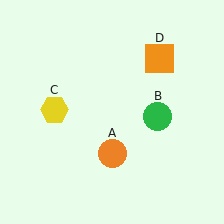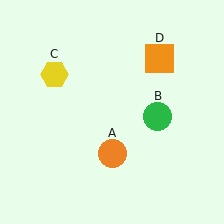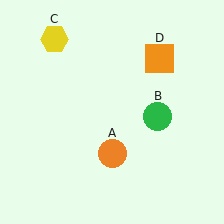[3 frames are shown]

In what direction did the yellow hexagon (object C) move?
The yellow hexagon (object C) moved up.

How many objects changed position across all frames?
1 object changed position: yellow hexagon (object C).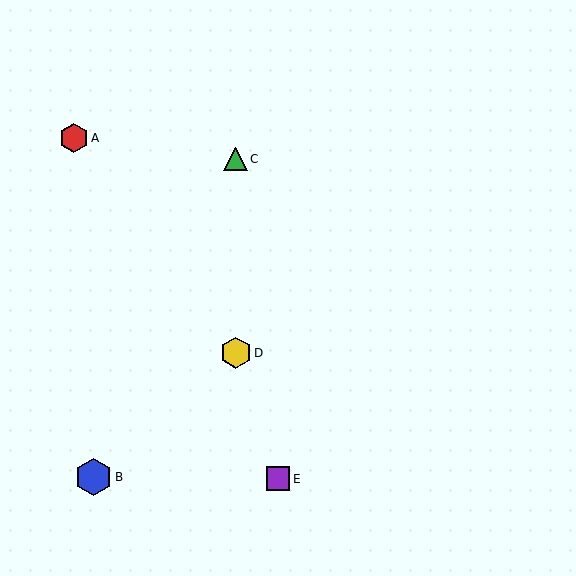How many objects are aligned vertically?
2 objects (C, D) are aligned vertically.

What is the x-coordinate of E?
Object E is at x≈278.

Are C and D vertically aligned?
Yes, both are at x≈236.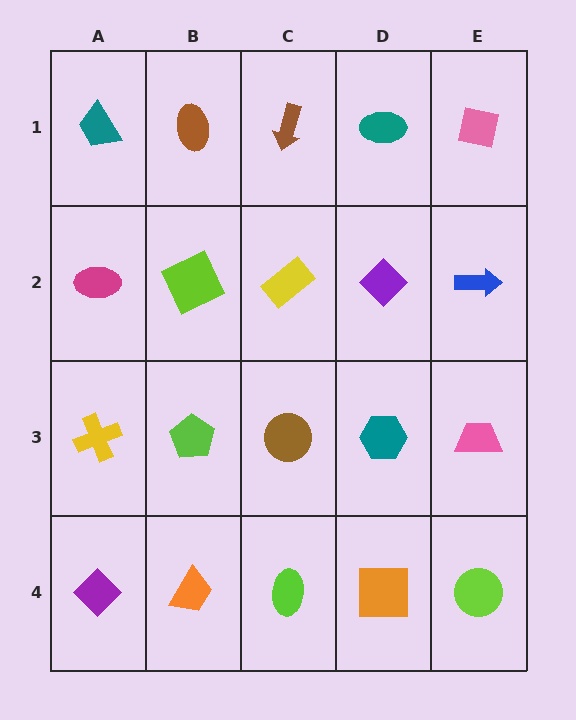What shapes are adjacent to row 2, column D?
A teal ellipse (row 1, column D), a teal hexagon (row 3, column D), a yellow rectangle (row 2, column C), a blue arrow (row 2, column E).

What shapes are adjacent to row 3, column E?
A blue arrow (row 2, column E), a lime circle (row 4, column E), a teal hexagon (row 3, column D).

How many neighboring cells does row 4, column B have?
3.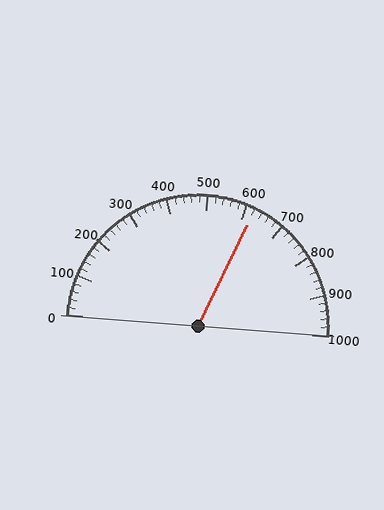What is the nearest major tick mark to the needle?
The nearest major tick mark is 600.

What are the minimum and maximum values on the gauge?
The gauge ranges from 0 to 1000.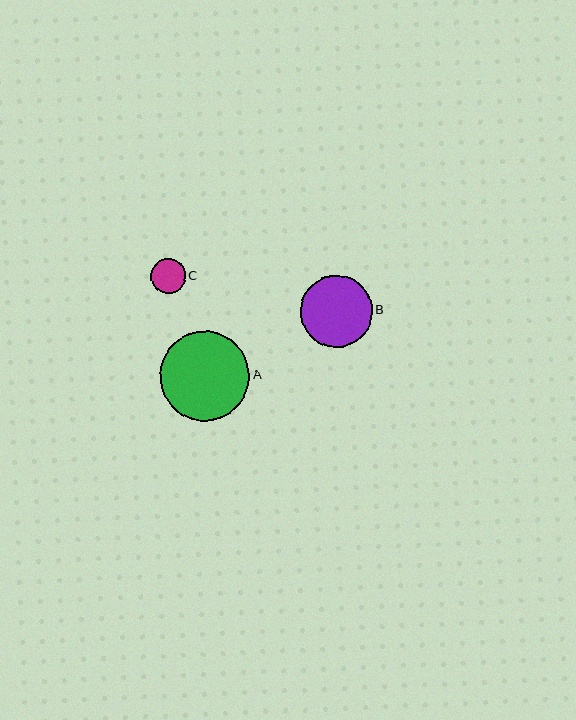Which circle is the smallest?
Circle C is the smallest with a size of approximately 35 pixels.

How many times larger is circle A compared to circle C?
Circle A is approximately 2.6 times the size of circle C.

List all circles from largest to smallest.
From largest to smallest: A, B, C.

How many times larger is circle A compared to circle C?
Circle A is approximately 2.6 times the size of circle C.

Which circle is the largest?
Circle A is the largest with a size of approximately 89 pixels.